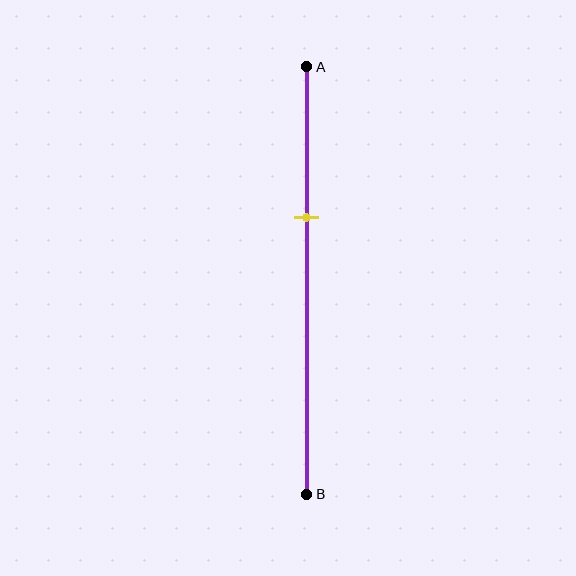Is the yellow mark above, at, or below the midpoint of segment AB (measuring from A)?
The yellow mark is above the midpoint of segment AB.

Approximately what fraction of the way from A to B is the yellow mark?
The yellow mark is approximately 35% of the way from A to B.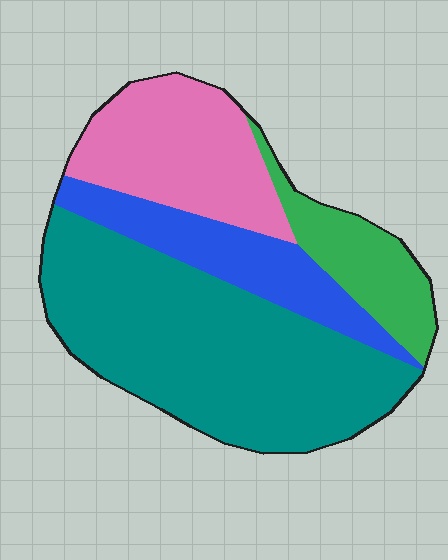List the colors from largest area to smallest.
From largest to smallest: teal, pink, blue, green.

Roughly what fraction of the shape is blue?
Blue covers around 15% of the shape.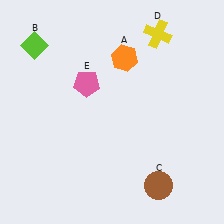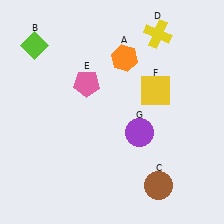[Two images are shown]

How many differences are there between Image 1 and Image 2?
There are 2 differences between the two images.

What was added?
A yellow square (F), a purple circle (G) were added in Image 2.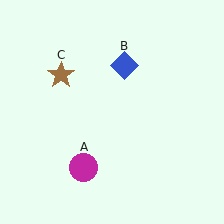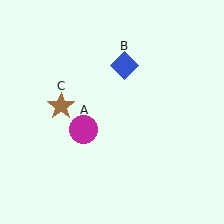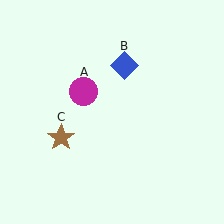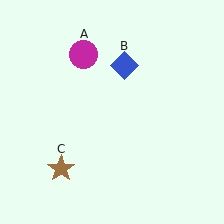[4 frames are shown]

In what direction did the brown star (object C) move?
The brown star (object C) moved down.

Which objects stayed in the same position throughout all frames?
Blue diamond (object B) remained stationary.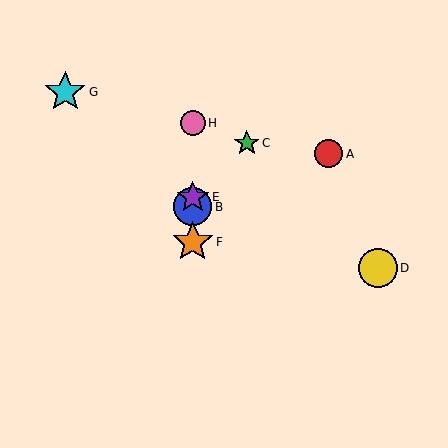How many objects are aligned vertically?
4 objects (B, E, F, H) are aligned vertically.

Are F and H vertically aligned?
Yes, both are at x≈193.